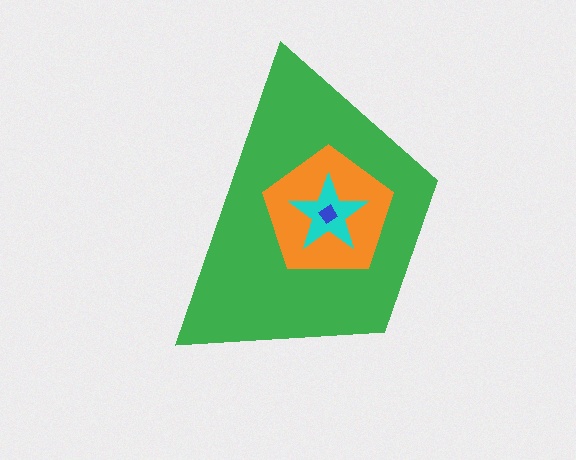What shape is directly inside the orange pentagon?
The cyan star.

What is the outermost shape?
The green trapezoid.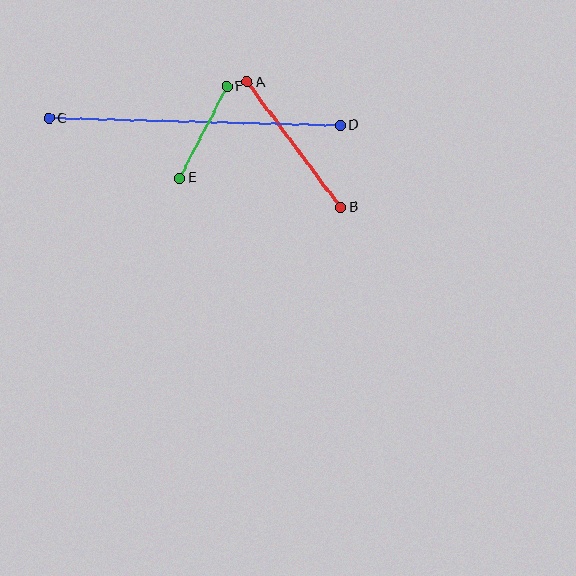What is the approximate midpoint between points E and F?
The midpoint is at approximately (203, 132) pixels.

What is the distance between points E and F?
The distance is approximately 103 pixels.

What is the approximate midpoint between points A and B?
The midpoint is at approximately (294, 145) pixels.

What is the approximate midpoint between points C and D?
The midpoint is at approximately (195, 122) pixels.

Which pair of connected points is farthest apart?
Points C and D are farthest apart.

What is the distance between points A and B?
The distance is approximately 156 pixels.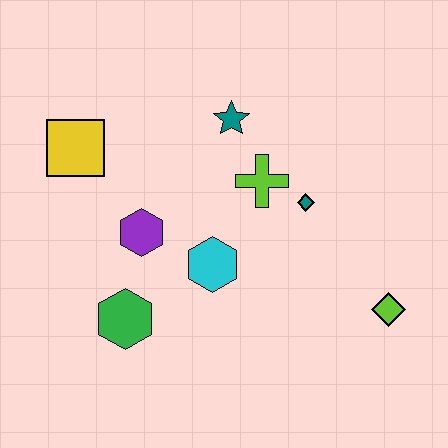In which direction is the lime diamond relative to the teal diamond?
The lime diamond is below the teal diamond.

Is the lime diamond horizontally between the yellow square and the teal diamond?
No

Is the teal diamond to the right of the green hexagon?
Yes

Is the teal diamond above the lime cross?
No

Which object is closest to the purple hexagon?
The cyan hexagon is closest to the purple hexagon.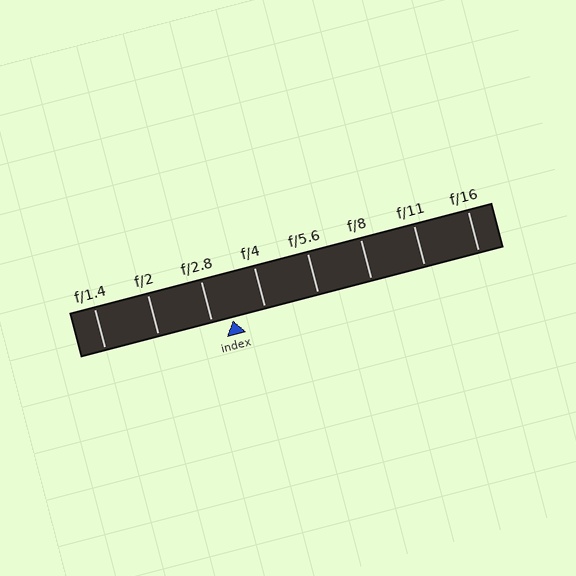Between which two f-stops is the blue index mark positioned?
The index mark is between f/2.8 and f/4.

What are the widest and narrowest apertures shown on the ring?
The widest aperture shown is f/1.4 and the narrowest is f/16.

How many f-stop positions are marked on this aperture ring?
There are 8 f-stop positions marked.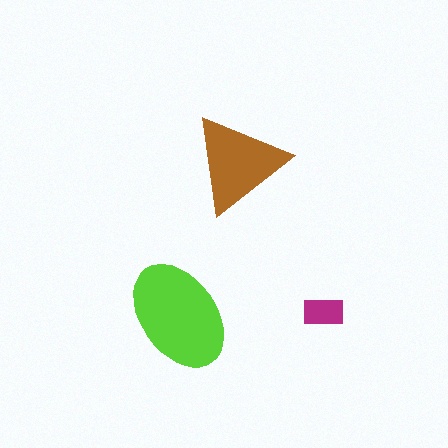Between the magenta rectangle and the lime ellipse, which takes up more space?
The lime ellipse.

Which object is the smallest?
The magenta rectangle.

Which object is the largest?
The lime ellipse.